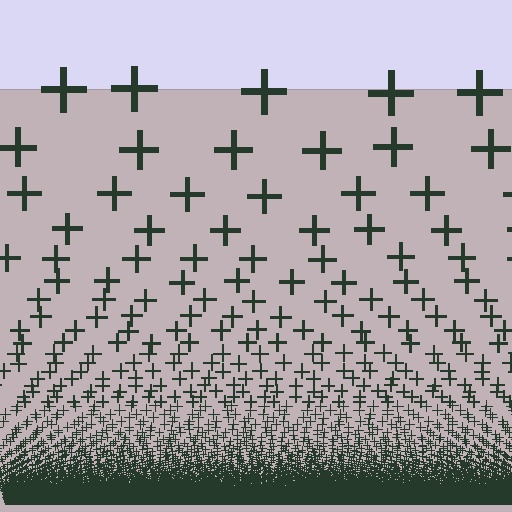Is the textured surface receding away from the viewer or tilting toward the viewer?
The surface appears to tilt toward the viewer. Texture elements get larger and sparser toward the top.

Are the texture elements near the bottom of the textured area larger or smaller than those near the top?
Smaller. The gradient is inverted — elements near the bottom are smaller and denser.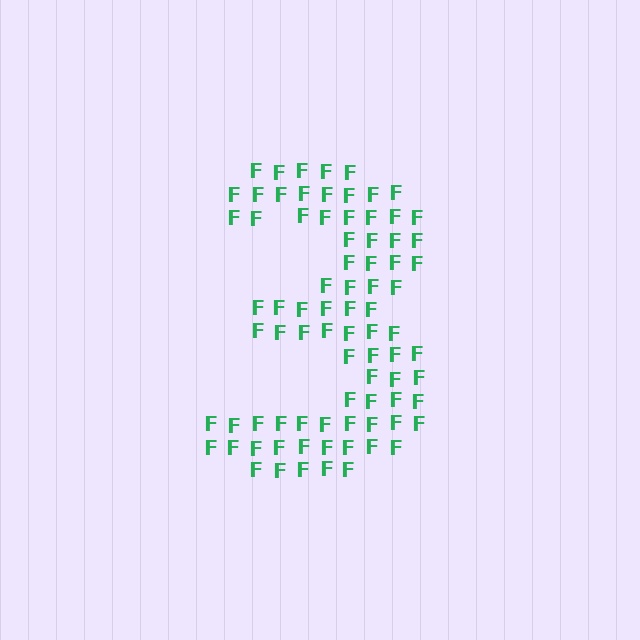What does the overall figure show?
The overall figure shows the digit 3.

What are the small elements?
The small elements are letter F's.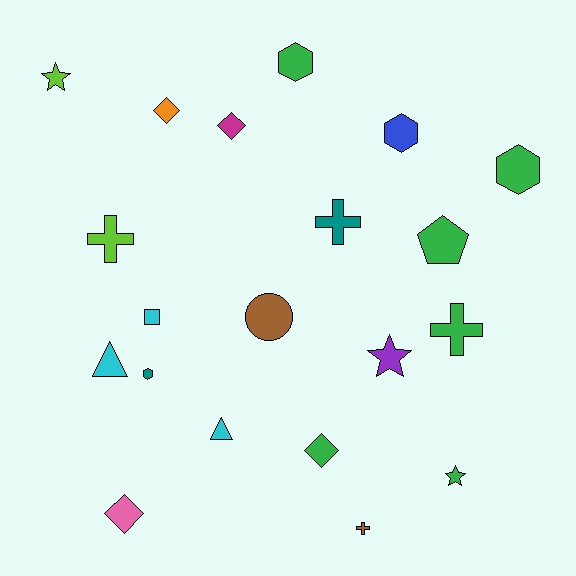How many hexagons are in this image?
There are 4 hexagons.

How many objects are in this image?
There are 20 objects.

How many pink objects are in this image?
There is 1 pink object.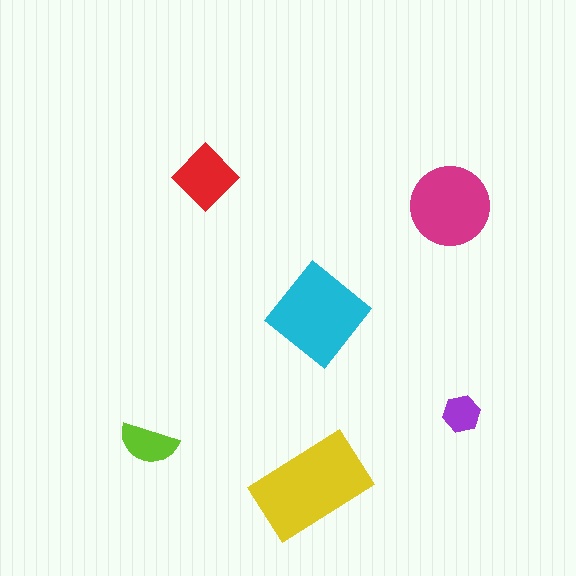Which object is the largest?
The yellow rectangle.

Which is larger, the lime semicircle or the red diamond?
The red diamond.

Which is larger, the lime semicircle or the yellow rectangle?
The yellow rectangle.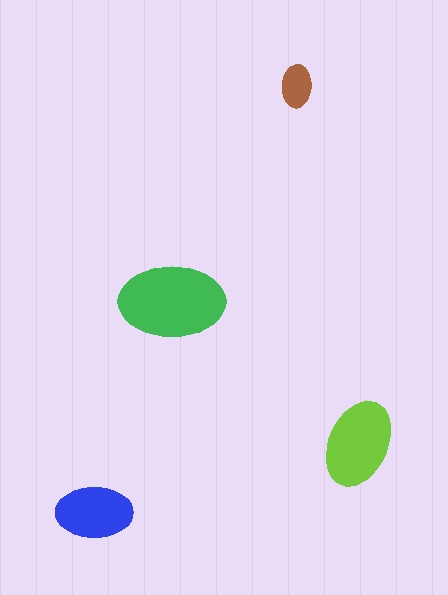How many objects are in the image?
There are 4 objects in the image.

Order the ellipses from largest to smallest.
the green one, the lime one, the blue one, the brown one.